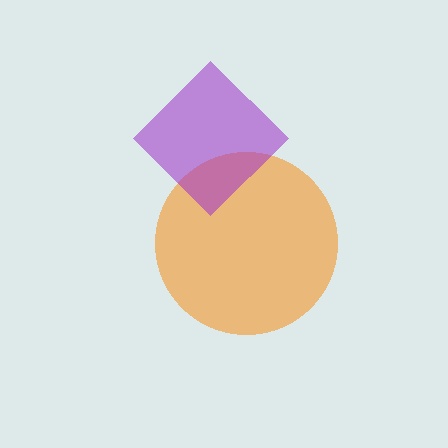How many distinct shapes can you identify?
There are 2 distinct shapes: an orange circle, a purple diamond.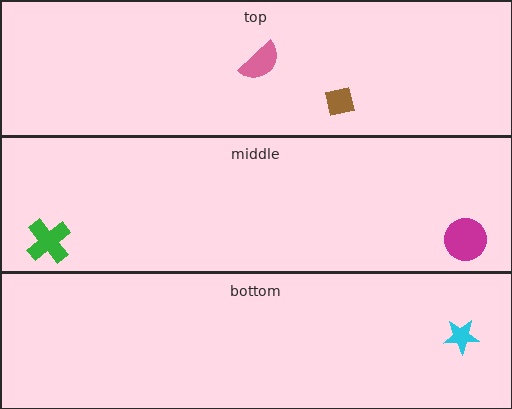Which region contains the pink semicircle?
The top region.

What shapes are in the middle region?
The green cross, the magenta circle.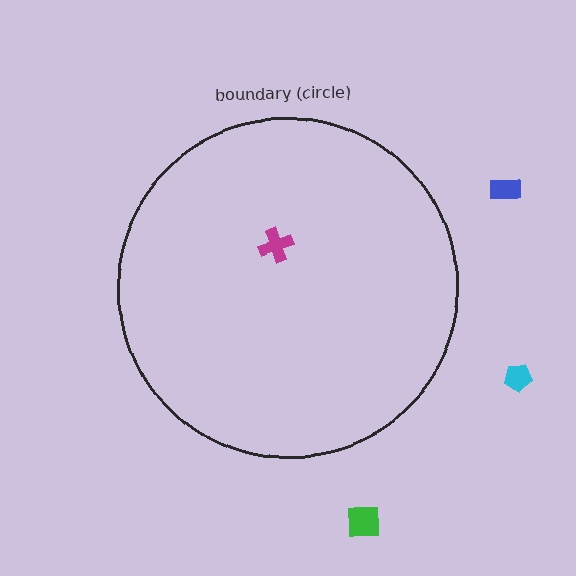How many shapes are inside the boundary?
1 inside, 3 outside.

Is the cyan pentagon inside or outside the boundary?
Outside.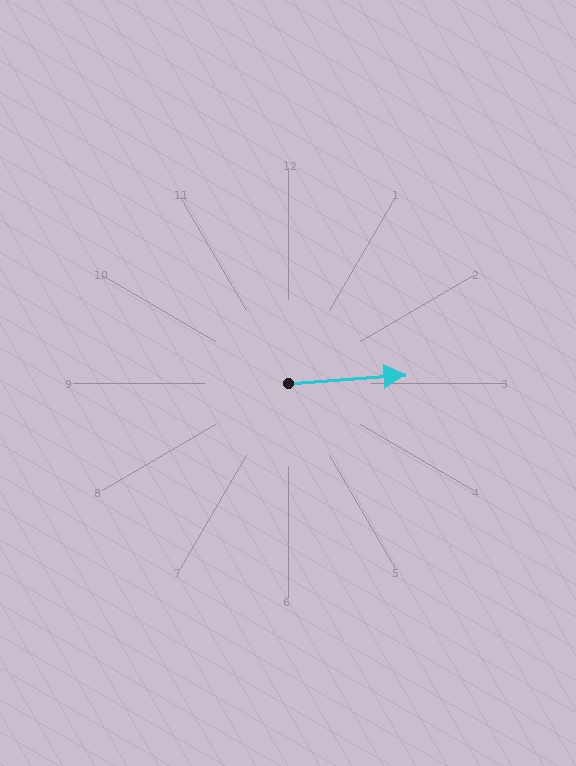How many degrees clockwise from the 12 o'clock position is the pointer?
Approximately 86 degrees.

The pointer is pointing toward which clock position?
Roughly 3 o'clock.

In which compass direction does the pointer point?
East.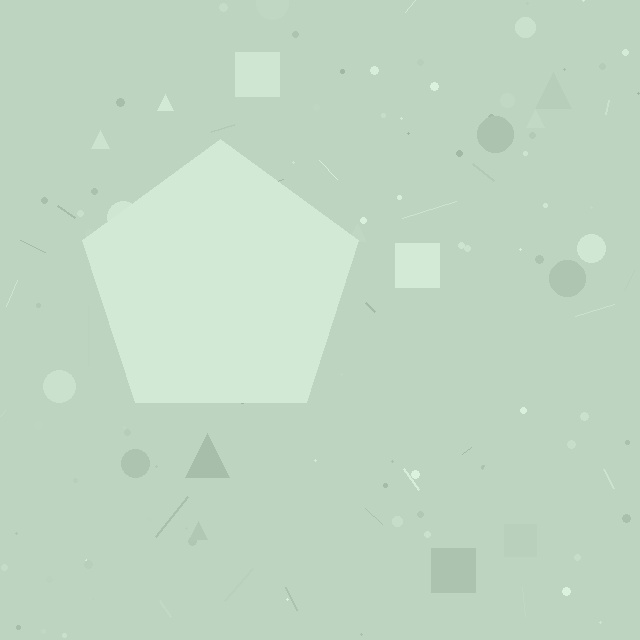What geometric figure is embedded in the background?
A pentagon is embedded in the background.